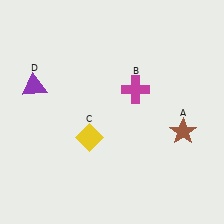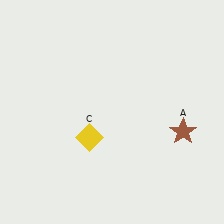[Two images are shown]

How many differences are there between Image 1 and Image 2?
There are 2 differences between the two images.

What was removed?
The magenta cross (B), the purple triangle (D) were removed in Image 2.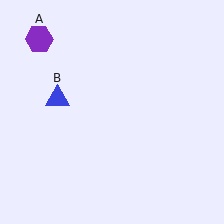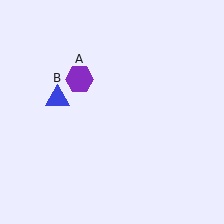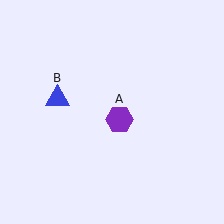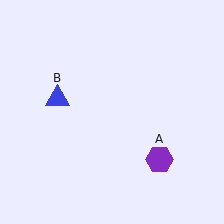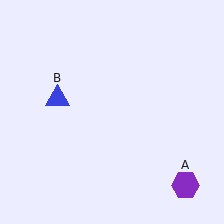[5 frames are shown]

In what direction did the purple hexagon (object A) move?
The purple hexagon (object A) moved down and to the right.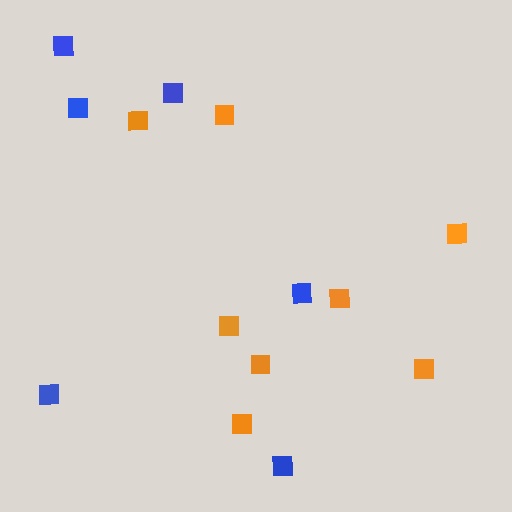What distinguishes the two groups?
There are 2 groups: one group of orange squares (8) and one group of blue squares (6).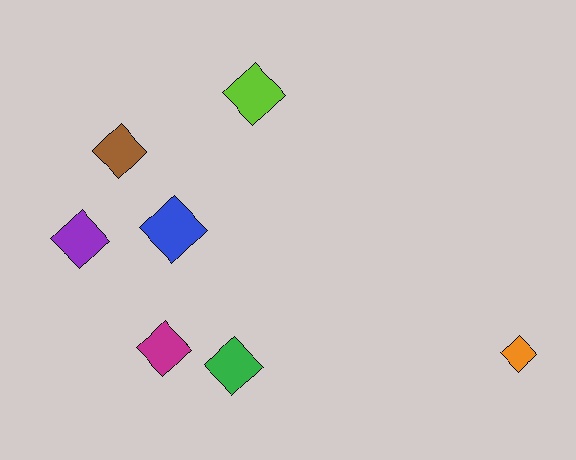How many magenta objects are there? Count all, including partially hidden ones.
There is 1 magenta object.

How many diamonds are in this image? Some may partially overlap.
There are 7 diamonds.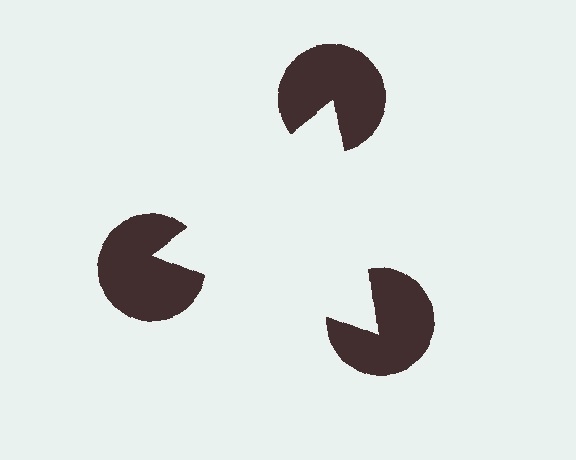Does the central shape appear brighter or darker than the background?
It typically appears slightly brighter than the background, even though no actual brightness change is drawn.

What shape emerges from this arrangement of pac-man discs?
An illusory triangle — its edges are inferred from the aligned wedge cuts in the pac-man discs, not physically drawn.